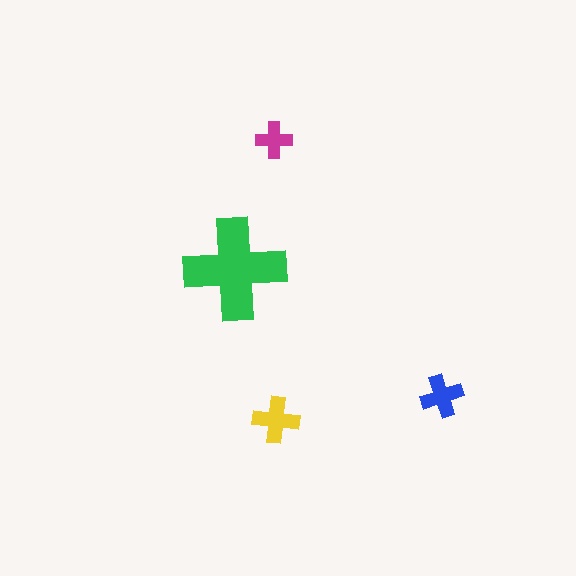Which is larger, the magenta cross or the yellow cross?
The yellow one.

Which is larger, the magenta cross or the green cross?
The green one.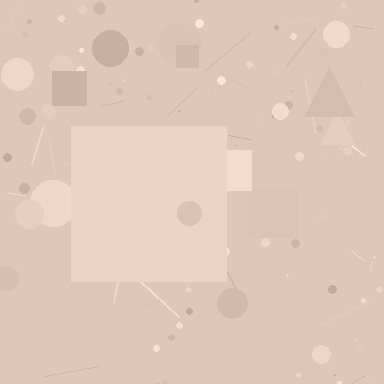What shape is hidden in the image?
A square is hidden in the image.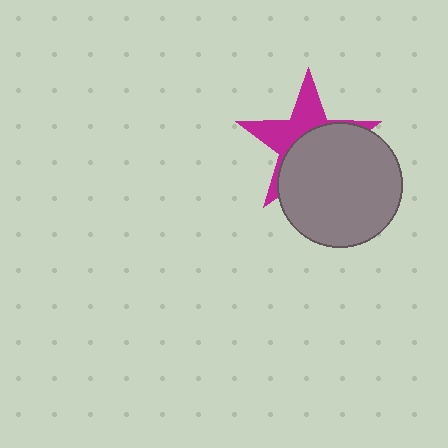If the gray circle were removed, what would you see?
You would see the complete magenta star.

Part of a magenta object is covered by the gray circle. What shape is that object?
It is a star.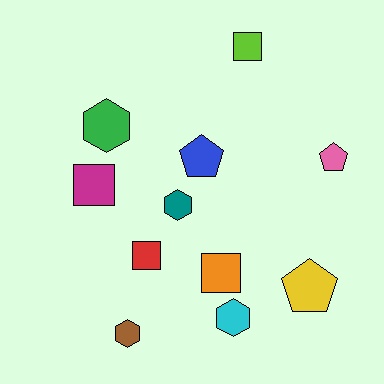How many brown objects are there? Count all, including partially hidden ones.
There is 1 brown object.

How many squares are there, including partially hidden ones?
There are 4 squares.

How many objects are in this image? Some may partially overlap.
There are 11 objects.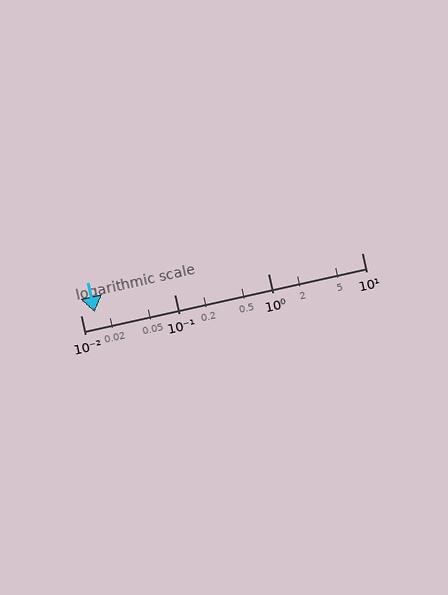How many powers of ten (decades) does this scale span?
The scale spans 3 decades, from 0.01 to 10.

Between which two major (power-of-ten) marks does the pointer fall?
The pointer is between 0.01 and 0.1.